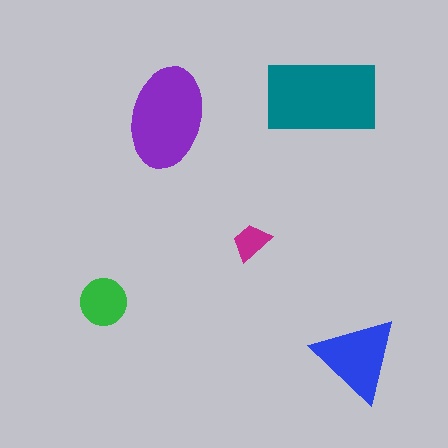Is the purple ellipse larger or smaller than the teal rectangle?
Smaller.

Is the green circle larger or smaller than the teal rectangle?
Smaller.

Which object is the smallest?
The magenta trapezoid.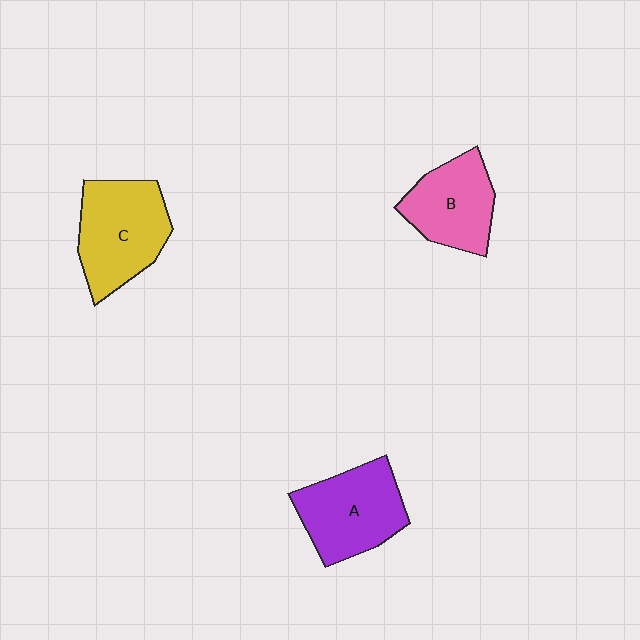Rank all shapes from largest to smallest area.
From largest to smallest: C (yellow), A (purple), B (pink).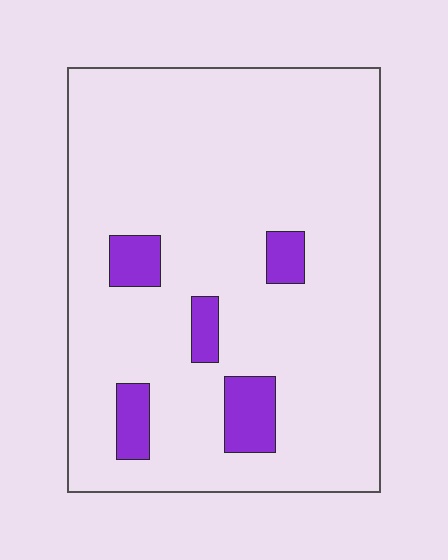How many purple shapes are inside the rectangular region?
5.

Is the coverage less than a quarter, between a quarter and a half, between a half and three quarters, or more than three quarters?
Less than a quarter.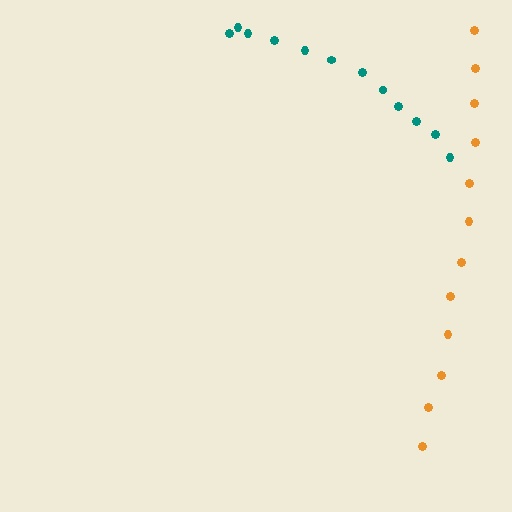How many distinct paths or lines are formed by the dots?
There are 2 distinct paths.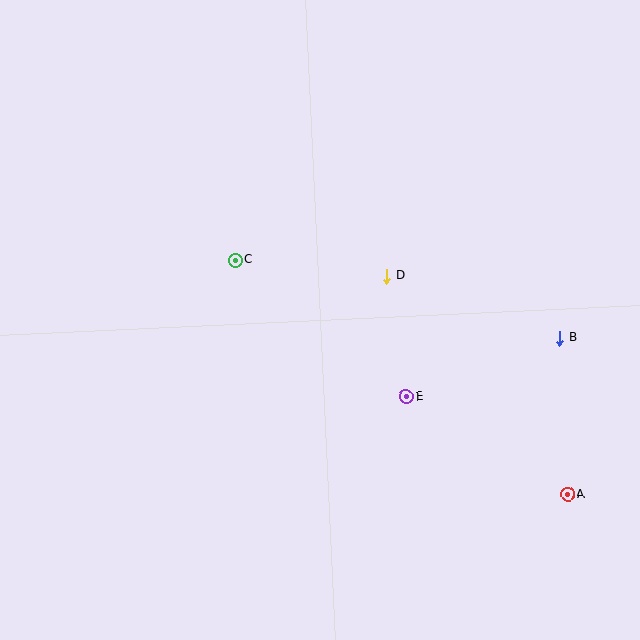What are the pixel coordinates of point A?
Point A is at (568, 495).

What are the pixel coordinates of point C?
Point C is at (235, 260).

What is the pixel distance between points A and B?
The distance between A and B is 157 pixels.